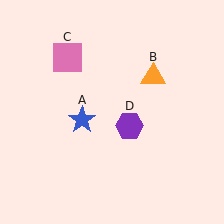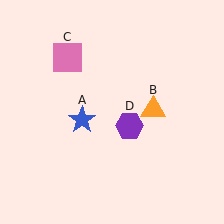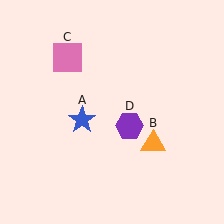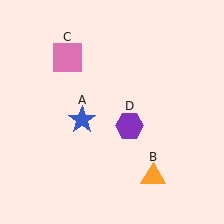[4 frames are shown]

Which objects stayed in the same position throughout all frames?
Blue star (object A) and pink square (object C) and purple hexagon (object D) remained stationary.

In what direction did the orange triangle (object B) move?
The orange triangle (object B) moved down.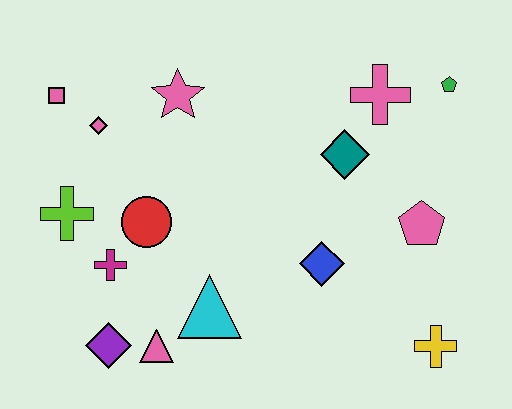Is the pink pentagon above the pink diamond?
No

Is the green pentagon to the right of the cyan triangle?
Yes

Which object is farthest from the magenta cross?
The green pentagon is farthest from the magenta cross.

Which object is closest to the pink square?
The pink diamond is closest to the pink square.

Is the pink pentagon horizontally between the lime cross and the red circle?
No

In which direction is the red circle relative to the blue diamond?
The red circle is to the left of the blue diamond.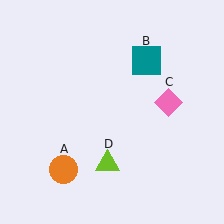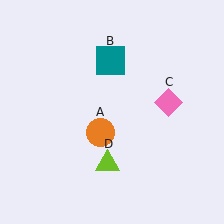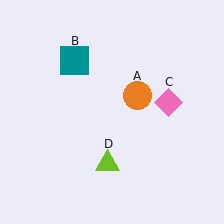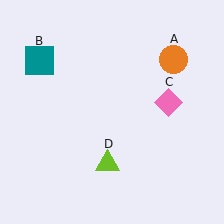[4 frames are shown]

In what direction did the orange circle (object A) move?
The orange circle (object A) moved up and to the right.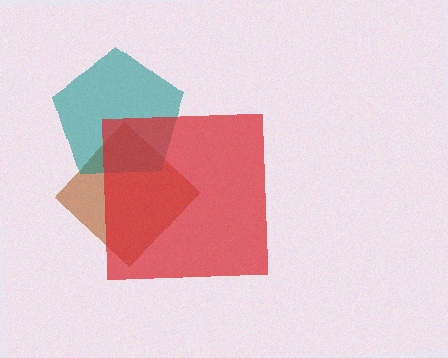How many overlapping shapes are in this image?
There are 3 overlapping shapes in the image.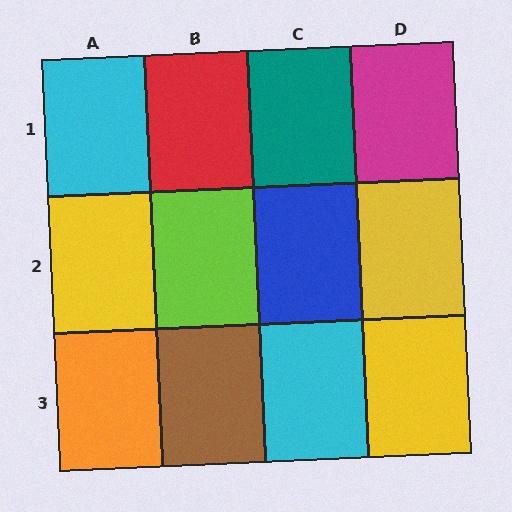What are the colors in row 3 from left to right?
Orange, brown, cyan, yellow.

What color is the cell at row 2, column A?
Yellow.